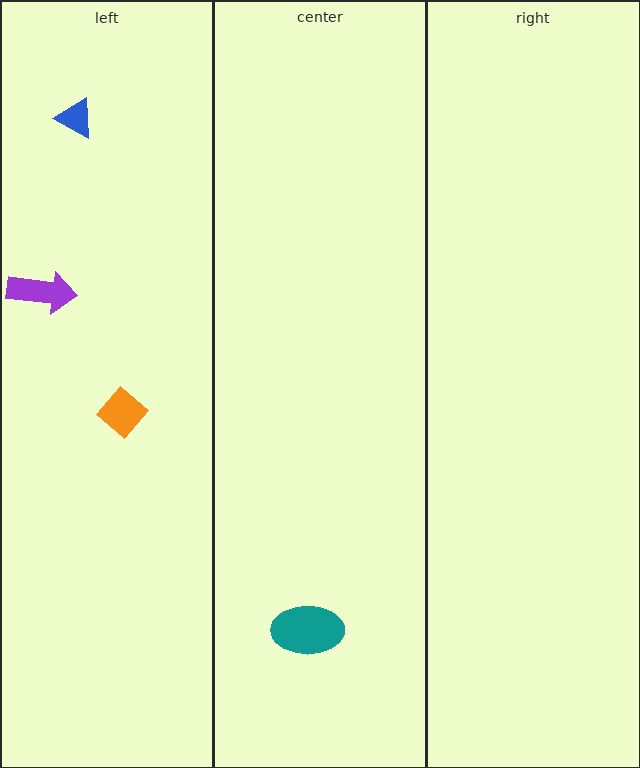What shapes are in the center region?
The teal ellipse.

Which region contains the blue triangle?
The left region.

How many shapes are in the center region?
1.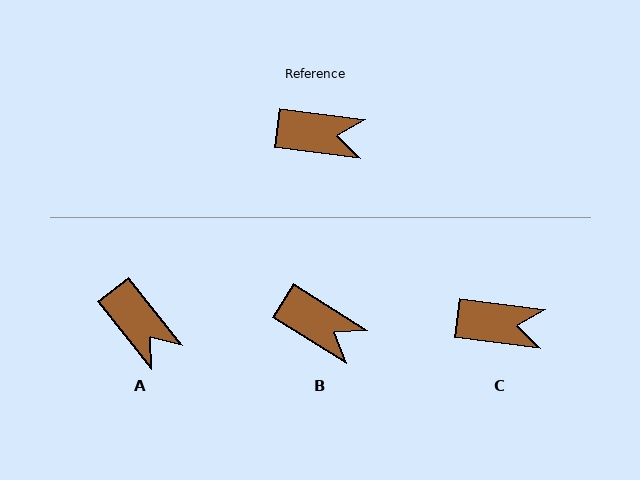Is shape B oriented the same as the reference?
No, it is off by about 25 degrees.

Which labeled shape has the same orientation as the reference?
C.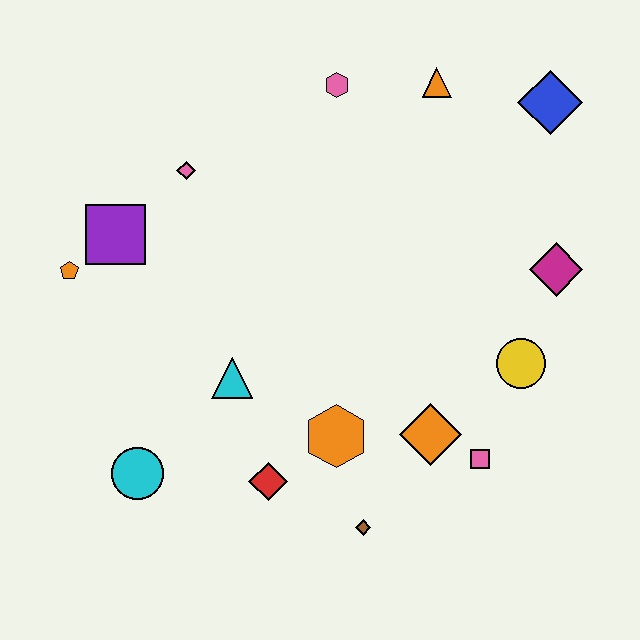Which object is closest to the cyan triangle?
The red diamond is closest to the cyan triangle.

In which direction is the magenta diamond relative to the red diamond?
The magenta diamond is to the right of the red diamond.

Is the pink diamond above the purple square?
Yes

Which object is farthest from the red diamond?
The blue diamond is farthest from the red diamond.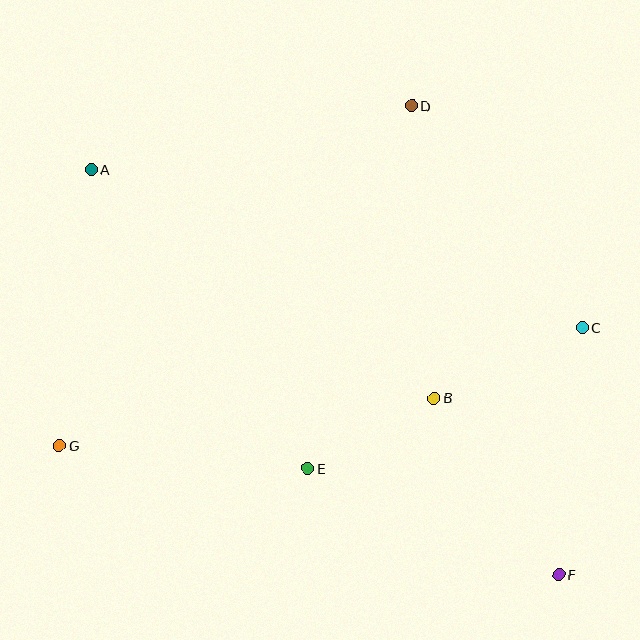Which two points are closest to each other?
Points B and E are closest to each other.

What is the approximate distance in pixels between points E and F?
The distance between E and F is approximately 272 pixels.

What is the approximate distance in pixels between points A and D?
The distance between A and D is approximately 327 pixels.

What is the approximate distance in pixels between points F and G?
The distance between F and G is approximately 516 pixels.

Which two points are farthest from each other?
Points A and F are farthest from each other.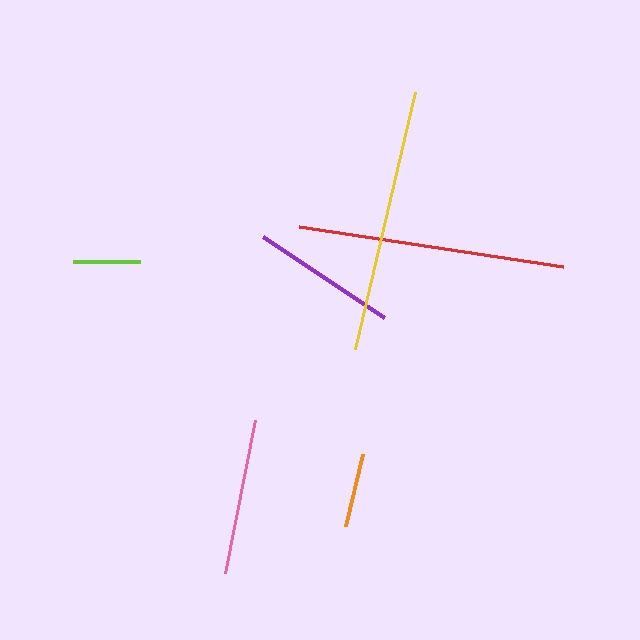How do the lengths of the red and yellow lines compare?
The red and yellow lines are approximately the same length.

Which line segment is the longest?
The red line is the longest at approximately 267 pixels.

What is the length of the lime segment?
The lime segment is approximately 67 pixels long.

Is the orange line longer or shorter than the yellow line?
The yellow line is longer than the orange line.